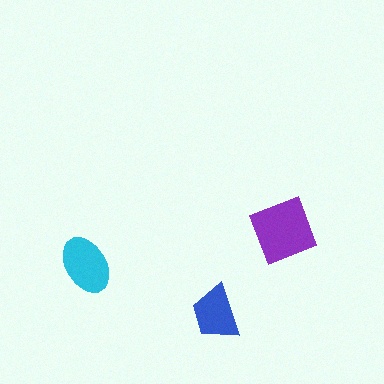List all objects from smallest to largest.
The blue trapezoid, the cyan ellipse, the purple diamond.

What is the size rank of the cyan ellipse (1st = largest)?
2nd.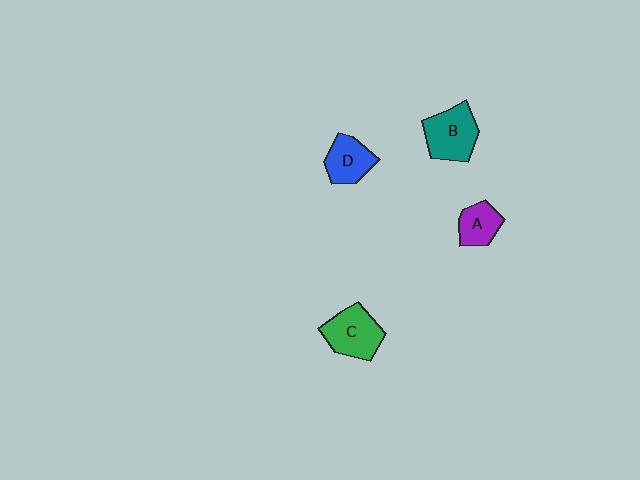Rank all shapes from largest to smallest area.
From largest to smallest: B (teal), C (green), D (blue), A (purple).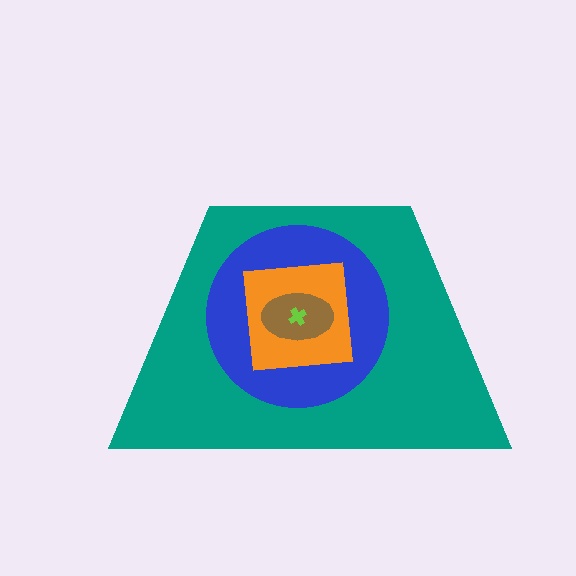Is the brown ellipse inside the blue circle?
Yes.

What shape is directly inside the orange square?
The brown ellipse.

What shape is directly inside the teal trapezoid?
The blue circle.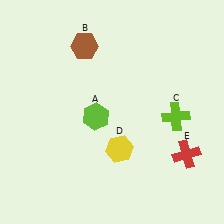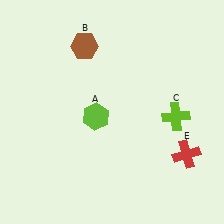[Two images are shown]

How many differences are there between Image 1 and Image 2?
There is 1 difference between the two images.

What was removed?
The yellow hexagon (D) was removed in Image 2.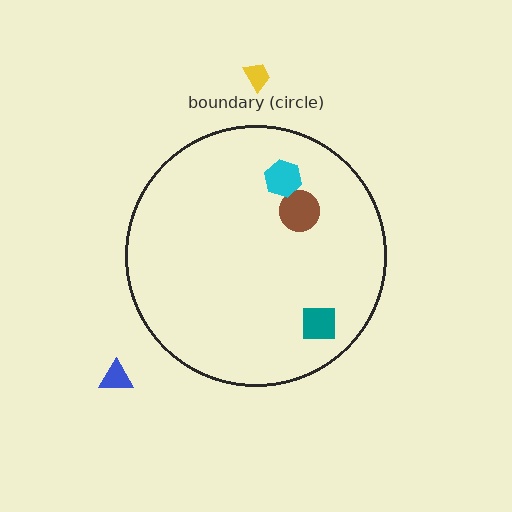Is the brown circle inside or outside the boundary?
Inside.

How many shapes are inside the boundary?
3 inside, 2 outside.